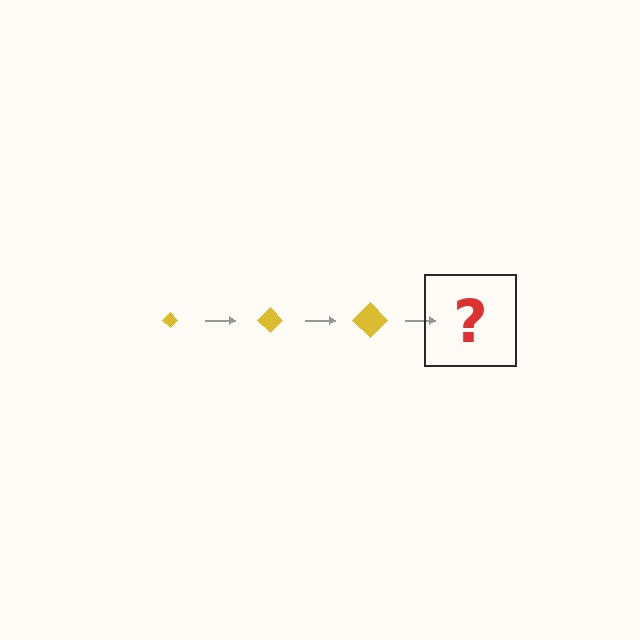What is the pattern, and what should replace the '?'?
The pattern is that the diamond gets progressively larger each step. The '?' should be a yellow diamond, larger than the previous one.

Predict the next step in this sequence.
The next step is a yellow diamond, larger than the previous one.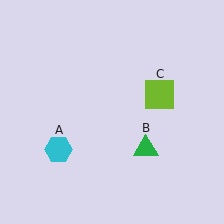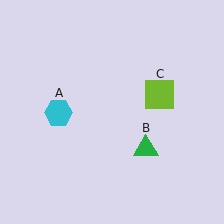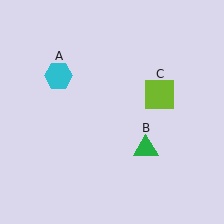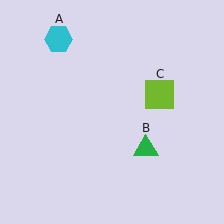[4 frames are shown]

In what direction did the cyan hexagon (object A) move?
The cyan hexagon (object A) moved up.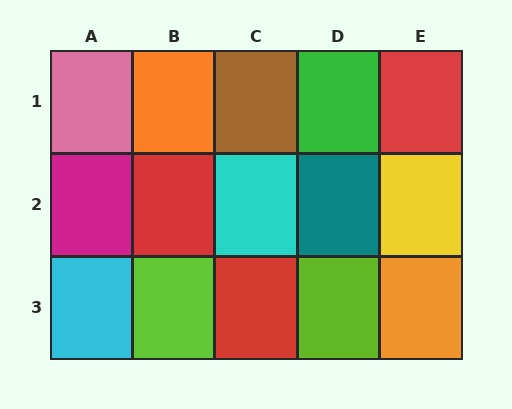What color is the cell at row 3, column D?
Lime.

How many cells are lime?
2 cells are lime.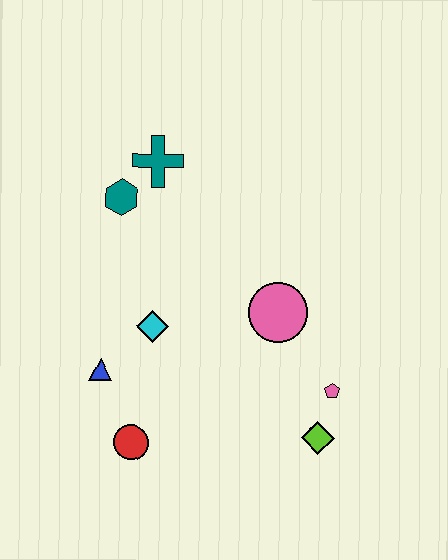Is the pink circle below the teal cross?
Yes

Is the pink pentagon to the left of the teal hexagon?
No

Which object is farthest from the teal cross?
The lime diamond is farthest from the teal cross.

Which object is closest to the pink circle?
The pink pentagon is closest to the pink circle.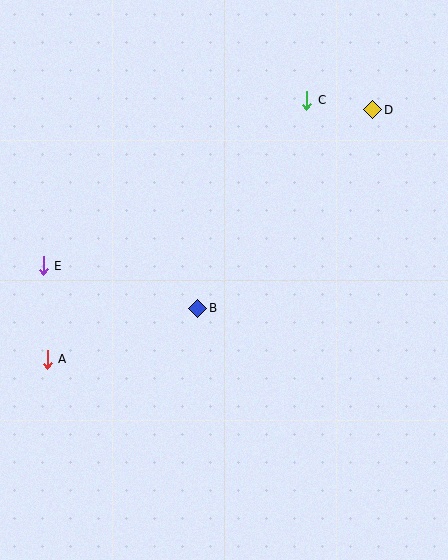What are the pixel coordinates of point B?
Point B is at (198, 308).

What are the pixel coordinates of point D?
Point D is at (373, 110).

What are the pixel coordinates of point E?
Point E is at (43, 266).